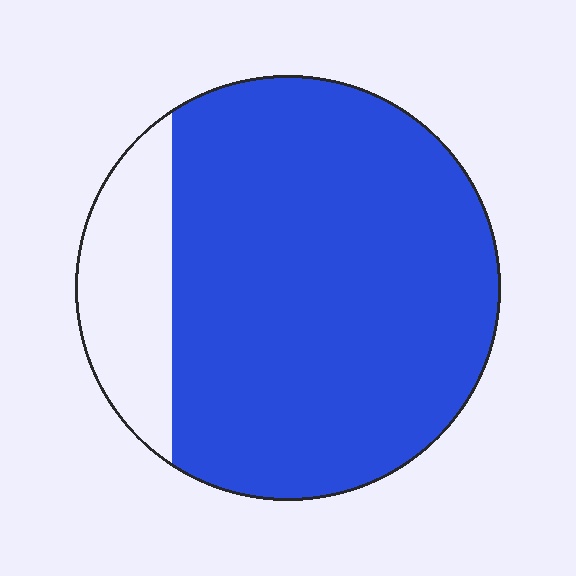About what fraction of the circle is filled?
About five sixths (5/6).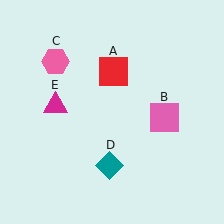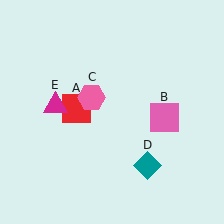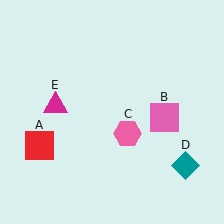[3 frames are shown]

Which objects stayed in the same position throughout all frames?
Pink square (object B) and magenta triangle (object E) remained stationary.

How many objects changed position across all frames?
3 objects changed position: red square (object A), pink hexagon (object C), teal diamond (object D).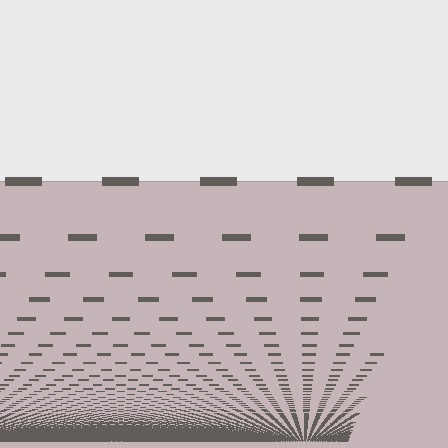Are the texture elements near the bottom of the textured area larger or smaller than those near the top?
Smaller. The gradient is inverted — elements near the bottom are smaller and denser.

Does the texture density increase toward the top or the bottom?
Density increases toward the bottom.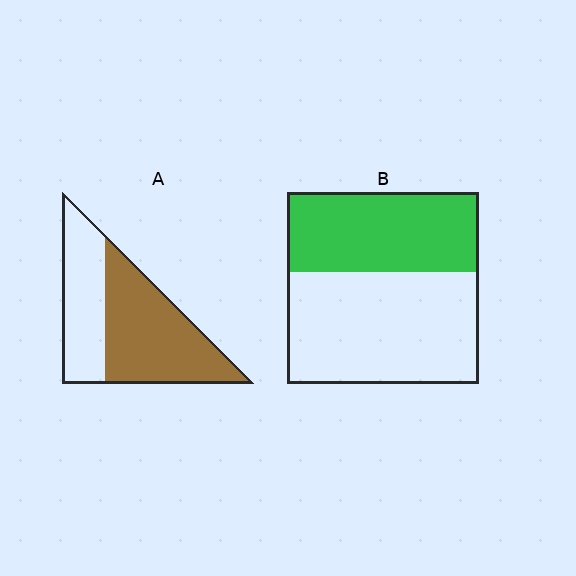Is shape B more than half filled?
No.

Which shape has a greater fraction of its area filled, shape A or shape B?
Shape A.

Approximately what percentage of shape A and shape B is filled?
A is approximately 60% and B is approximately 40%.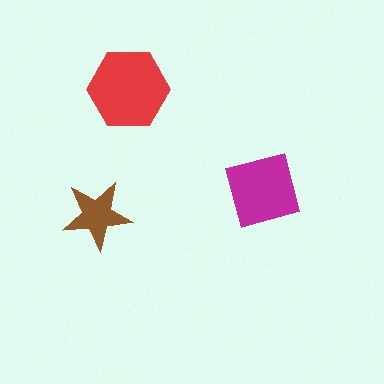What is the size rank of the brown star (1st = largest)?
3rd.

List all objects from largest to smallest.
The red hexagon, the magenta square, the brown star.